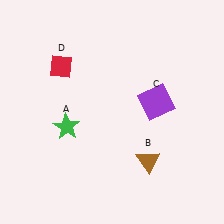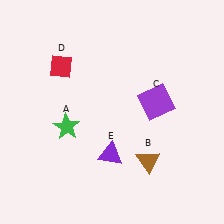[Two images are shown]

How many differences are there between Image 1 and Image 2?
There is 1 difference between the two images.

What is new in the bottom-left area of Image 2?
A purple triangle (E) was added in the bottom-left area of Image 2.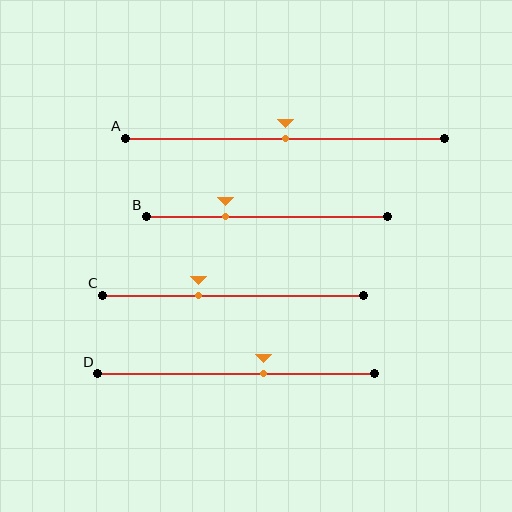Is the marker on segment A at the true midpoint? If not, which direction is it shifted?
Yes, the marker on segment A is at the true midpoint.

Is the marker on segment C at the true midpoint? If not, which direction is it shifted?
No, the marker on segment C is shifted to the left by about 13% of the segment length.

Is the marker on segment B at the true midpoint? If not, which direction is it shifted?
No, the marker on segment B is shifted to the left by about 17% of the segment length.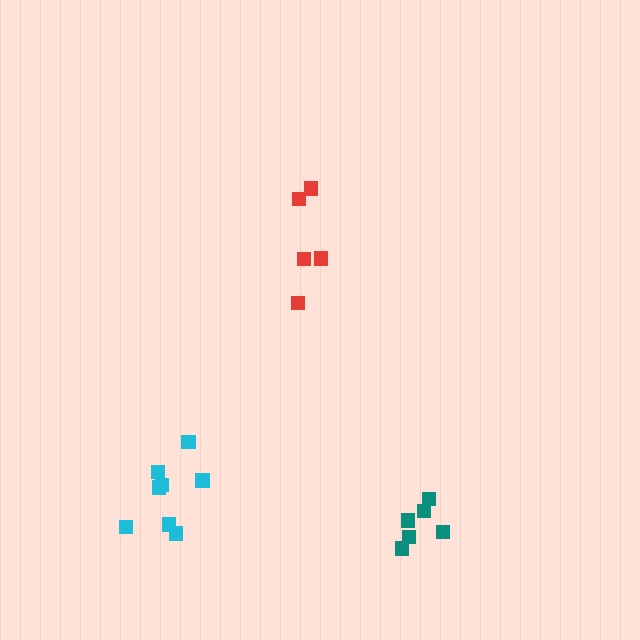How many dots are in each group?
Group 1: 5 dots, Group 2: 6 dots, Group 3: 8 dots (19 total).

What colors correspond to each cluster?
The clusters are colored: red, teal, cyan.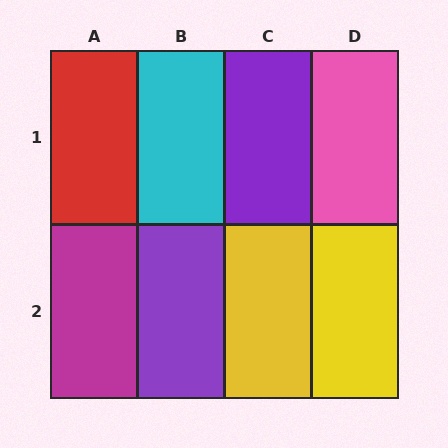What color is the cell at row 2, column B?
Purple.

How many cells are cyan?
1 cell is cyan.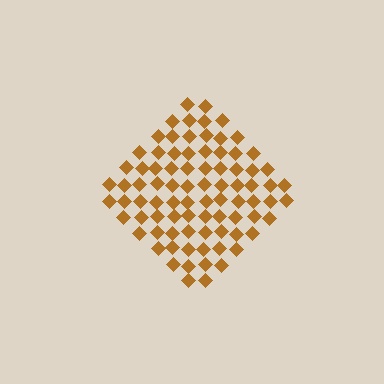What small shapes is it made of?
It is made of small diamonds.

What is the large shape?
The large shape is a diamond.